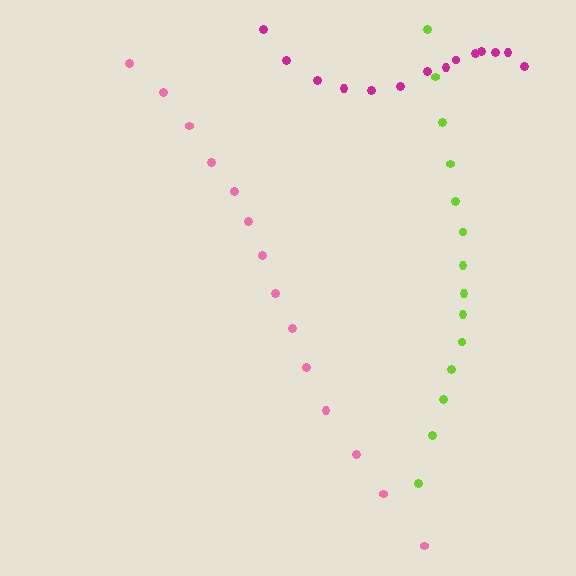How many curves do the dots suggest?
There are 3 distinct paths.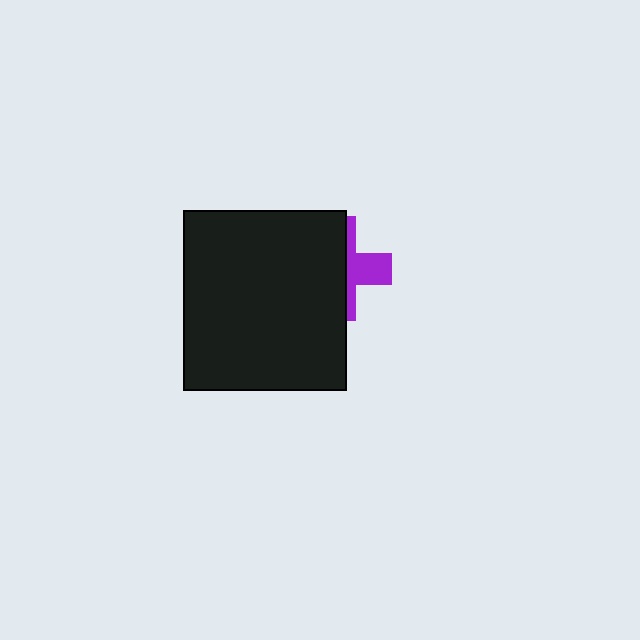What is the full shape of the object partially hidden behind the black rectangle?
The partially hidden object is a purple cross.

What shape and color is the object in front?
The object in front is a black rectangle.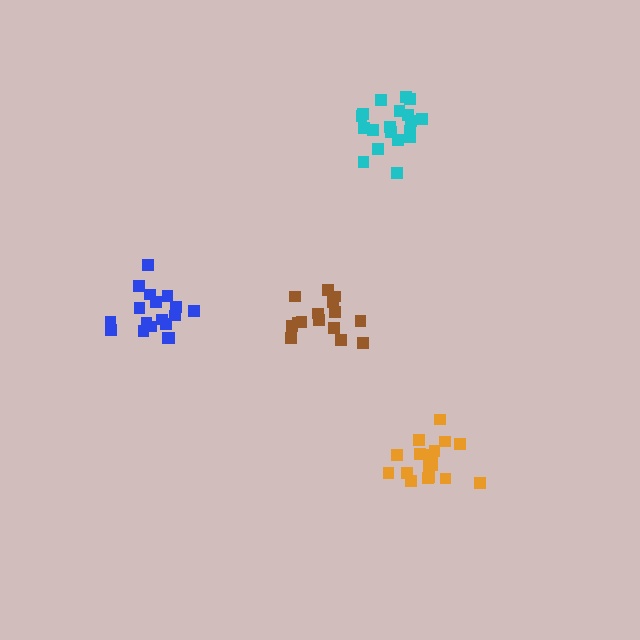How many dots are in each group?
Group 1: 17 dots, Group 2: 15 dots, Group 3: 18 dots, Group 4: 19 dots (69 total).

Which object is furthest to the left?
The blue cluster is leftmost.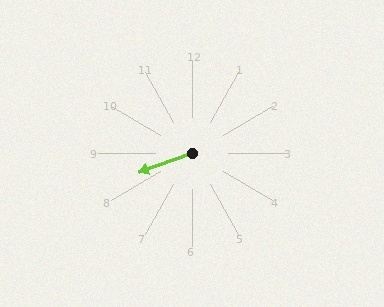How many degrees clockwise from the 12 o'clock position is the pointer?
Approximately 251 degrees.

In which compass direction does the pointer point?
West.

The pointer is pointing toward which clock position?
Roughly 8 o'clock.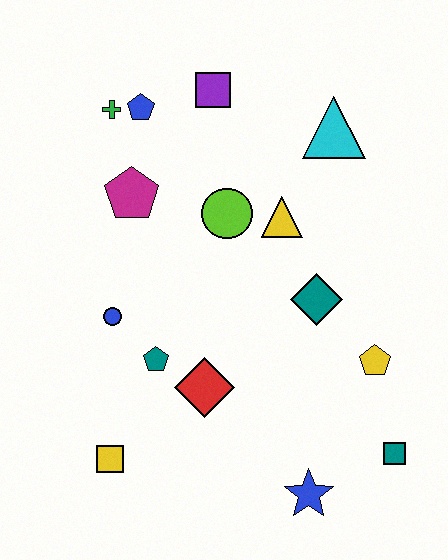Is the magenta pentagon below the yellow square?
No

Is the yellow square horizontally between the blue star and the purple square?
No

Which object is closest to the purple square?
The blue pentagon is closest to the purple square.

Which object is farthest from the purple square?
The blue star is farthest from the purple square.